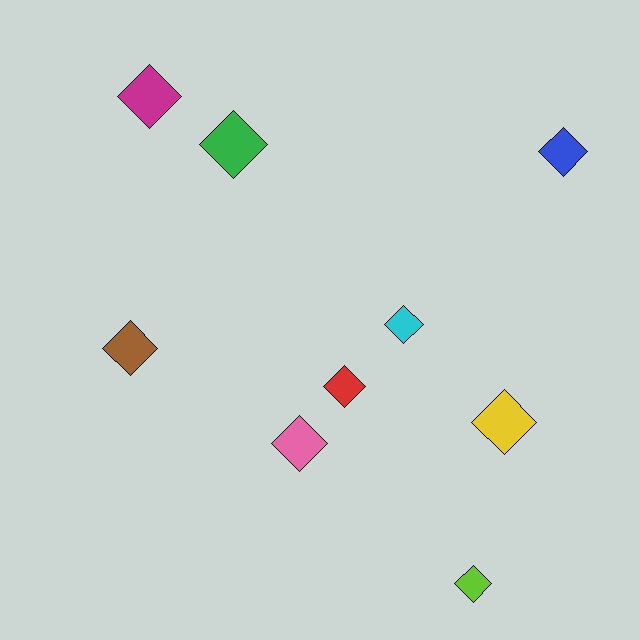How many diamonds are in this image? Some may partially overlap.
There are 9 diamonds.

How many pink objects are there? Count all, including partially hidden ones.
There is 1 pink object.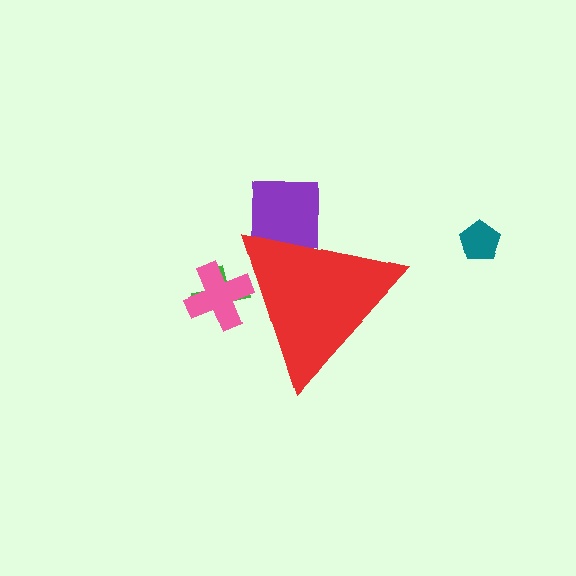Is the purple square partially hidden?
Yes, the purple square is partially hidden behind the red triangle.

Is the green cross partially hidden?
Yes, the green cross is partially hidden behind the red triangle.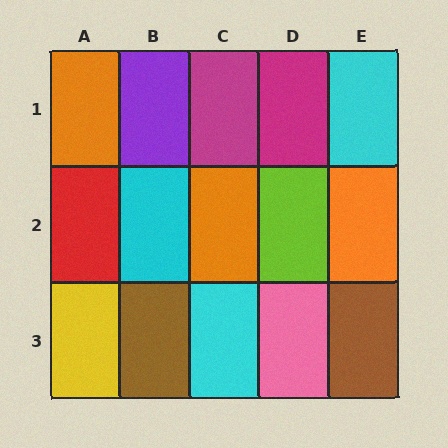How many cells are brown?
2 cells are brown.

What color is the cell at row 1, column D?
Magenta.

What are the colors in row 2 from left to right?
Red, cyan, orange, lime, orange.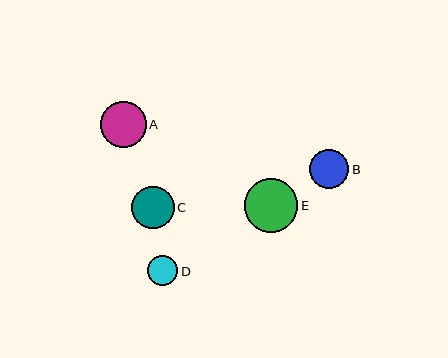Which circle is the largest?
Circle E is the largest with a size of approximately 53 pixels.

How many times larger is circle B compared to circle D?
Circle B is approximately 1.3 times the size of circle D.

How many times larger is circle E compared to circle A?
Circle E is approximately 1.2 times the size of circle A.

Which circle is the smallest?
Circle D is the smallest with a size of approximately 30 pixels.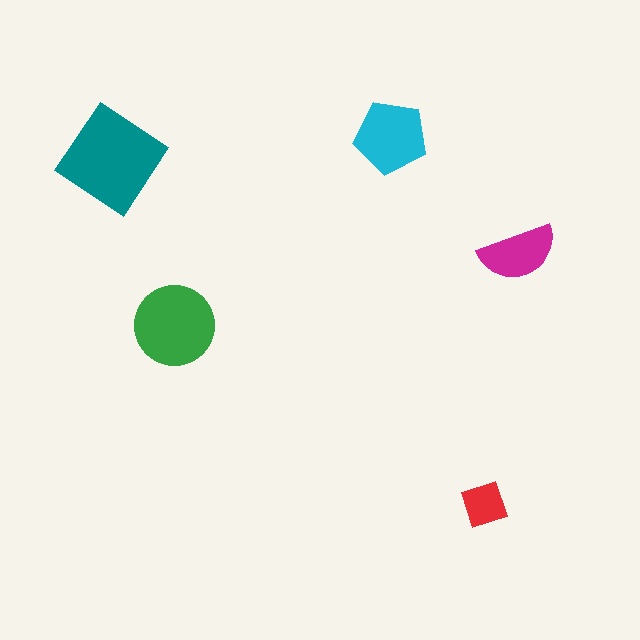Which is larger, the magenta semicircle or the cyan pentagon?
The cyan pentagon.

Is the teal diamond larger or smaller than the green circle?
Larger.